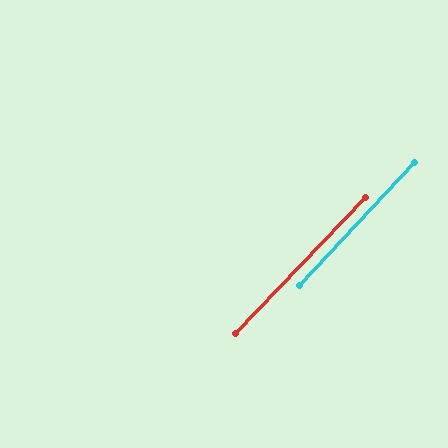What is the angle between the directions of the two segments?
Approximately 1 degree.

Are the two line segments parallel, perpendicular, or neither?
Parallel — their directions differ by only 0.6°.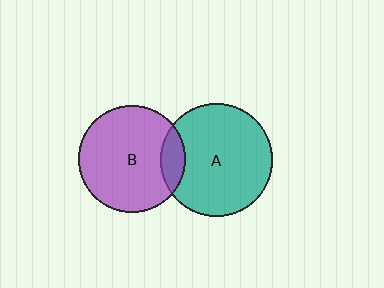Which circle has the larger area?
Circle A (teal).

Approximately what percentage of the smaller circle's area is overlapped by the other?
Approximately 15%.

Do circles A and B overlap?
Yes.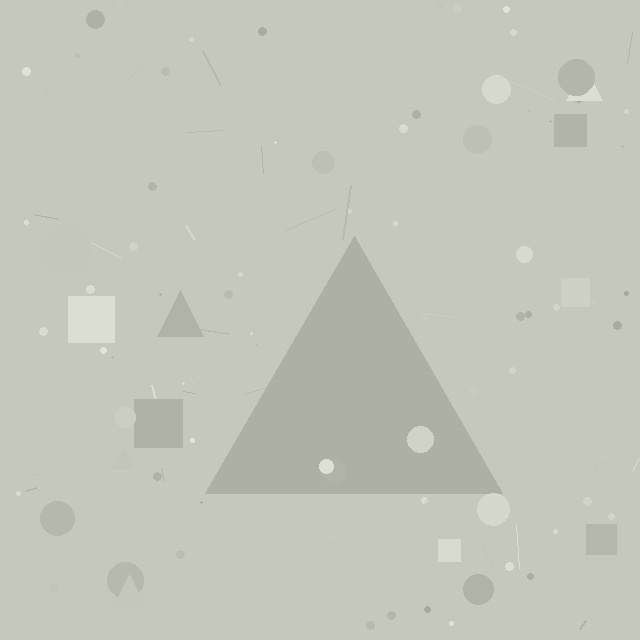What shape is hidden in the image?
A triangle is hidden in the image.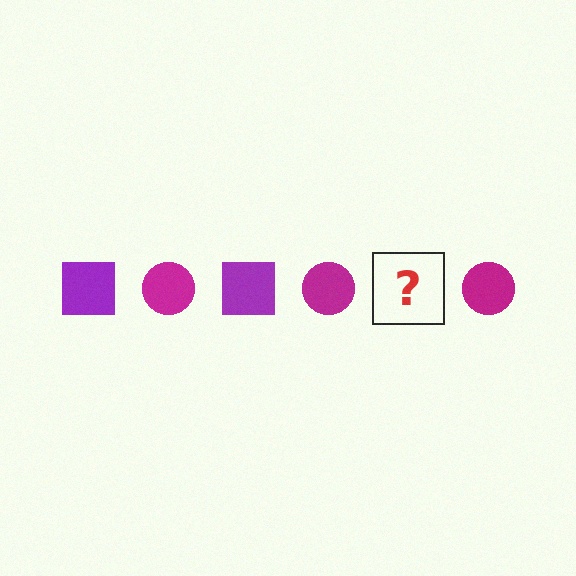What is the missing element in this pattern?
The missing element is a purple square.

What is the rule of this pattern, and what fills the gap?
The rule is that the pattern alternates between purple square and magenta circle. The gap should be filled with a purple square.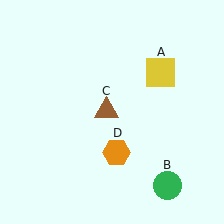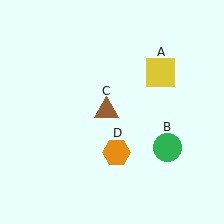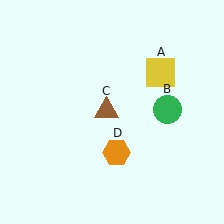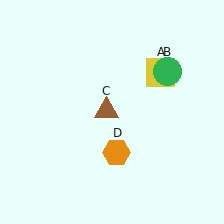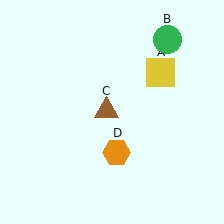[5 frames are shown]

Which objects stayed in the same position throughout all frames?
Yellow square (object A) and brown triangle (object C) and orange hexagon (object D) remained stationary.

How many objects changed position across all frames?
1 object changed position: green circle (object B).